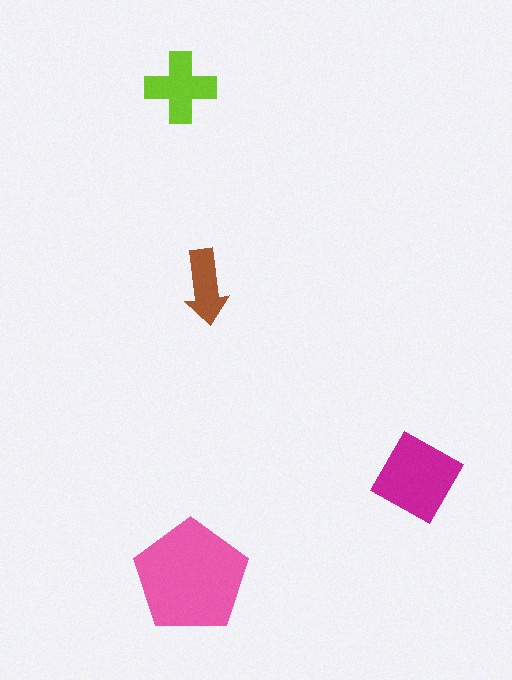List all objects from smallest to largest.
The brown arrow, the lime cross, the magenta diamond, the pink pentagon.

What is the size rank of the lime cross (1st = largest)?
3rd.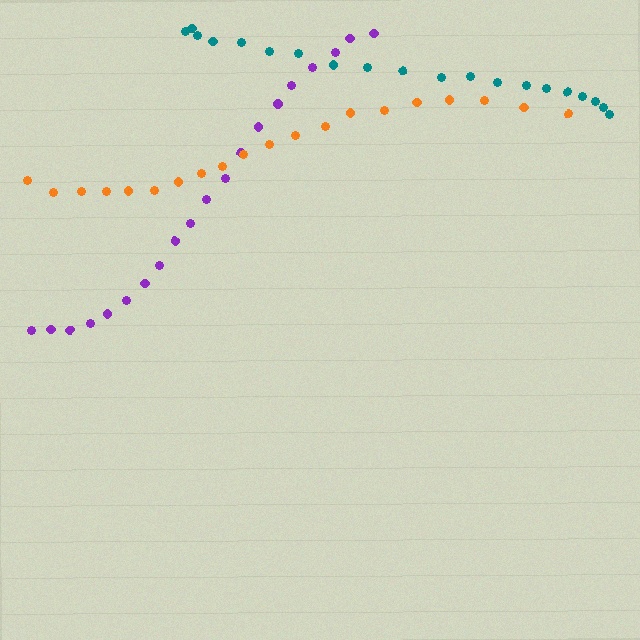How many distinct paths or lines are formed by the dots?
There are 3 distinct paths.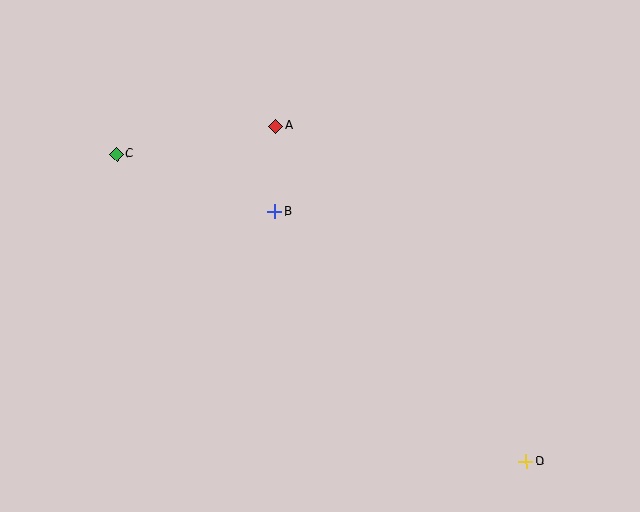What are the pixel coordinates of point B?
Point B is at (275, 212).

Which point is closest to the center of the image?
Point B at (275, 212) is closest to the center.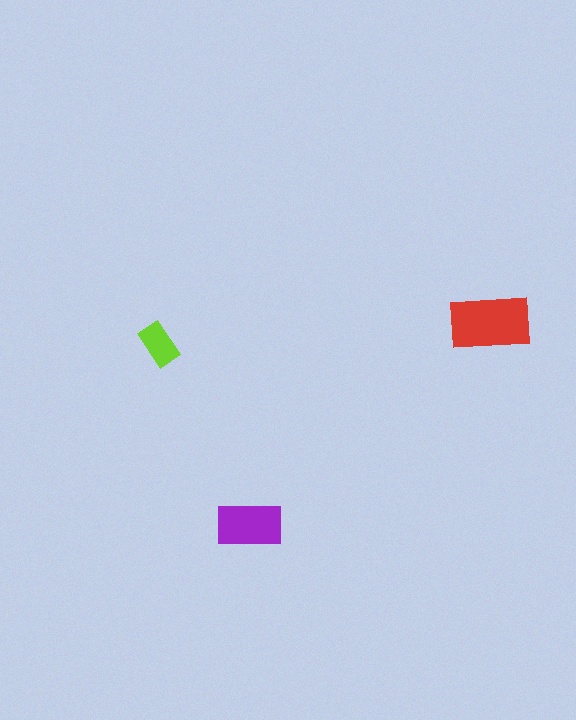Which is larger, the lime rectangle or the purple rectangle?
The purple one.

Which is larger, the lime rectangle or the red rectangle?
The red one.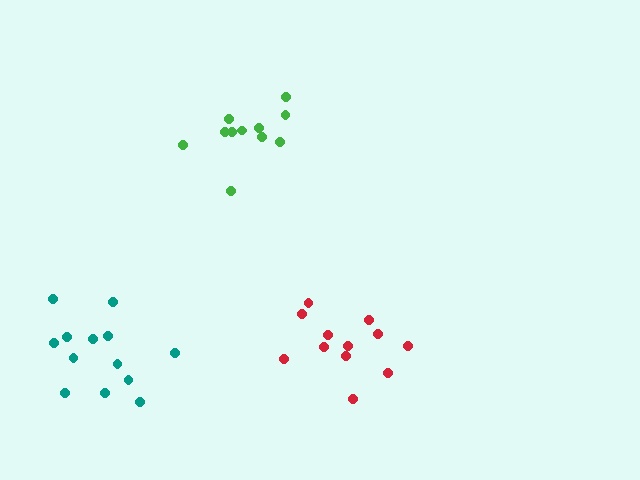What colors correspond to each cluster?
The clusters are colored: green, red, teal.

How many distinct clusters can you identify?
There are 3 distinct clusters.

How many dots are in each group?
Group 1: 11 dots, Group 2: 12 dots, Group 3: 13 dots (36 total).